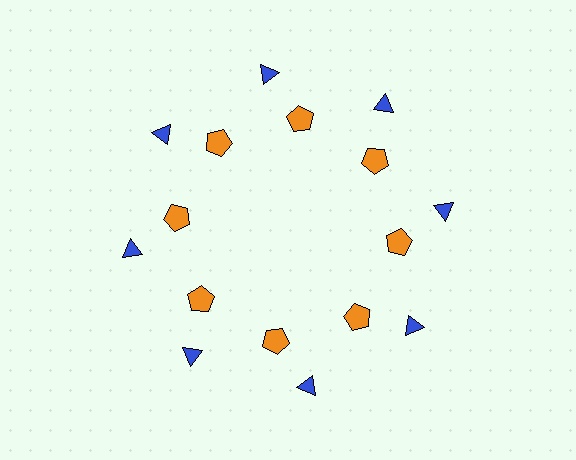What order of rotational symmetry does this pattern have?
This pattern has 8-fold rotational symmetry.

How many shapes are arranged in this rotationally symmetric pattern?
There are 16 shapes, arranged in 8 groups of 2.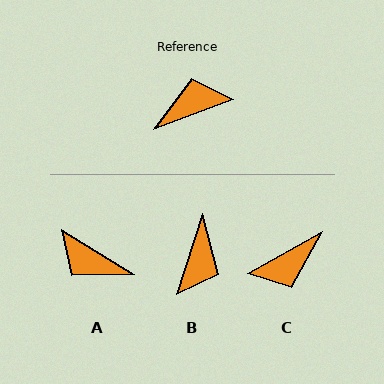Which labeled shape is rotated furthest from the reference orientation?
C, about 172 degrees away.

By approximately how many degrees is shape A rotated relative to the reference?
Approximately 128 degrees counter-clockwise.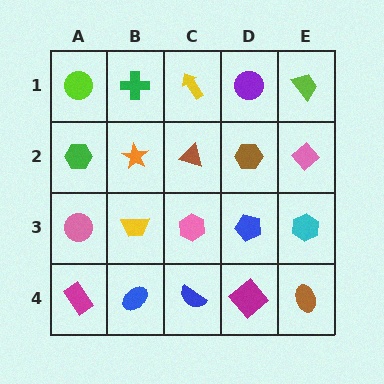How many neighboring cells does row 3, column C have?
4.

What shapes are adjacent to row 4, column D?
A blue pentagon (row 3, column D), a blue semicircle (row 4, column C), a brown ellipse (row 4, column E).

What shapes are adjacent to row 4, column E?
A cyan hexagon (row 3, column E), a magenta diamond (row 4, column D).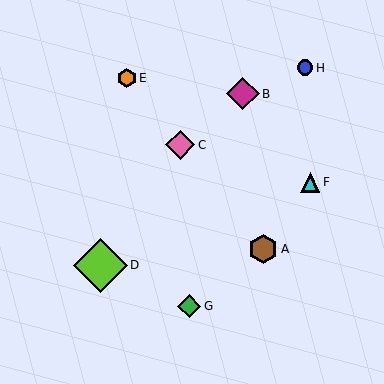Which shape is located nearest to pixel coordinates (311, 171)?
The cyan triangle (labeled F) at (310, 182) is nearest to that location.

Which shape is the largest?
The lime diamond (labeled D) is the largest.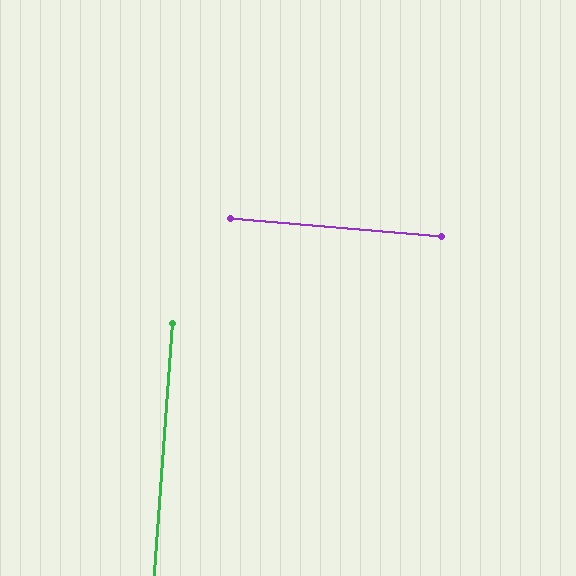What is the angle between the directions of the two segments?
Approximately 89 degrees.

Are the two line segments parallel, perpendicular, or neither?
Perpendicular — they meet at approximately 89°.